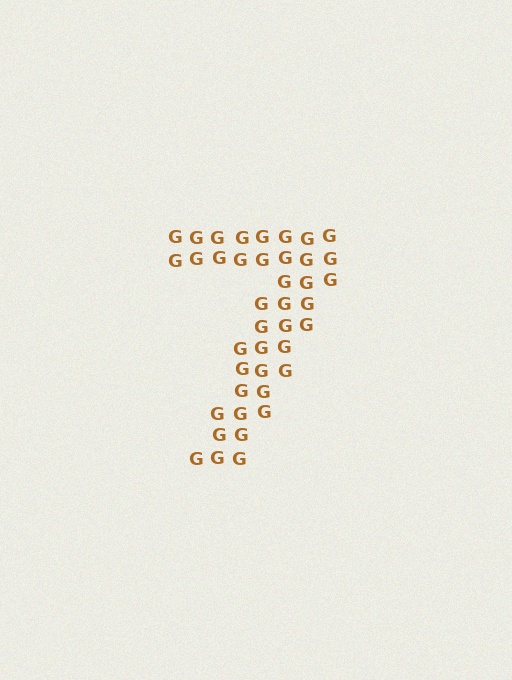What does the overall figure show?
The overall figure shows the digit 7.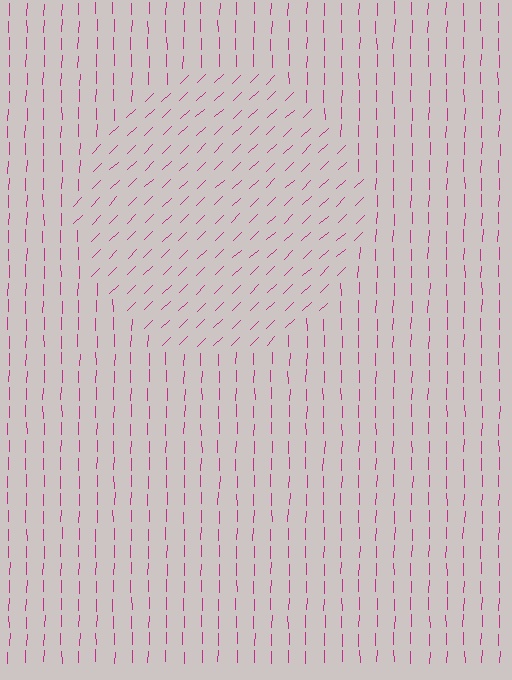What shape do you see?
I see a circle.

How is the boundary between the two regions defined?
The boundary is defined purely by a change in line orientation (approximately 45 degrees difference). All lines are the same color and thickness.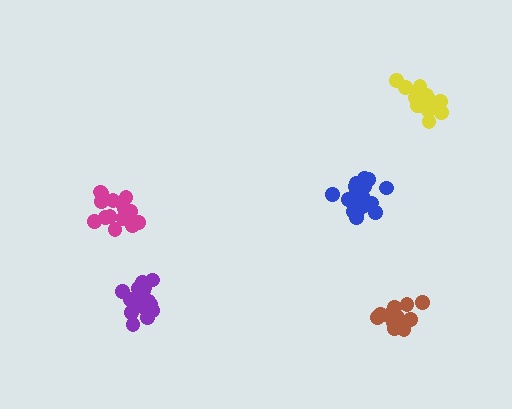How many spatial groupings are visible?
There are 5 spatial groupings.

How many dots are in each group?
Group 1: 18 dots, Group 2: 18 dots, Group 3: 13 dots, Group 4: 16 dots, Group 5: 16 dots (81 total).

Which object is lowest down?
The brown cluster is bottommost.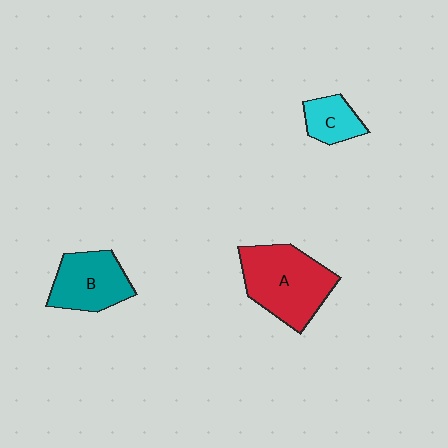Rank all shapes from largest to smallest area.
From largest to smallest: A (red), B (teal), C (cyan).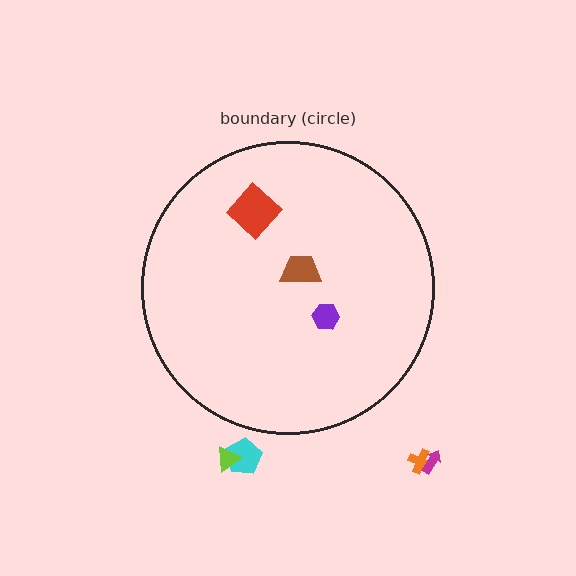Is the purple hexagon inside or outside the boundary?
Inside.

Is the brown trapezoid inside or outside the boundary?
Inside.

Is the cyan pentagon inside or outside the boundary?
Outside.